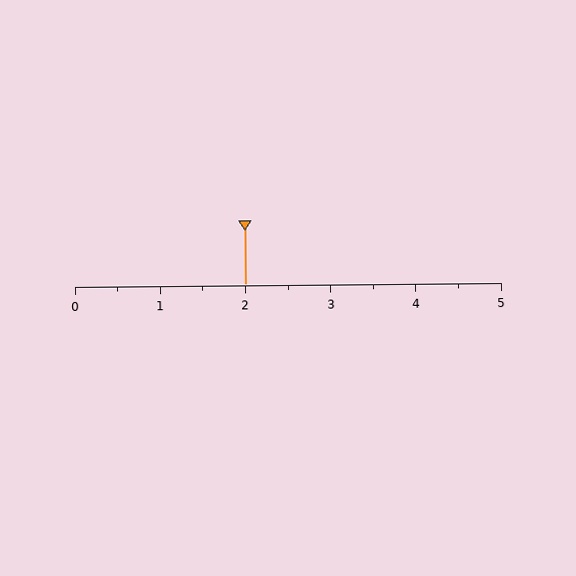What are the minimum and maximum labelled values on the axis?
The axis runs from 0 to 5.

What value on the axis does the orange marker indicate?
The marker indicates approximately 2.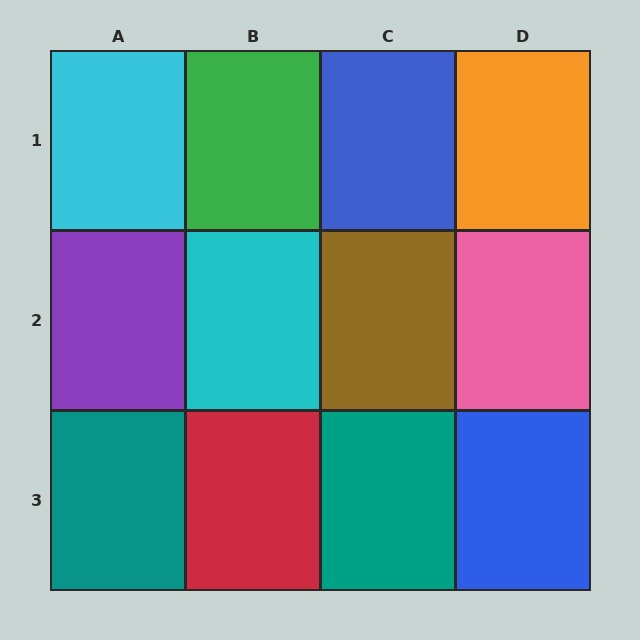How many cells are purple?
1 cell is purple.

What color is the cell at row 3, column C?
Teal.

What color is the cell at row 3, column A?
Teal.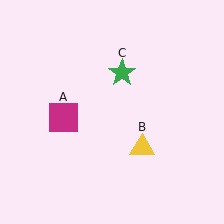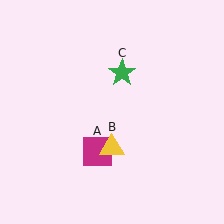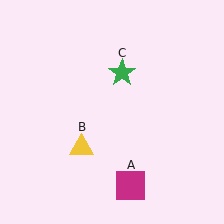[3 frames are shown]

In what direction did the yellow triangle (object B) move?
The yellow triangle (object B) moved left.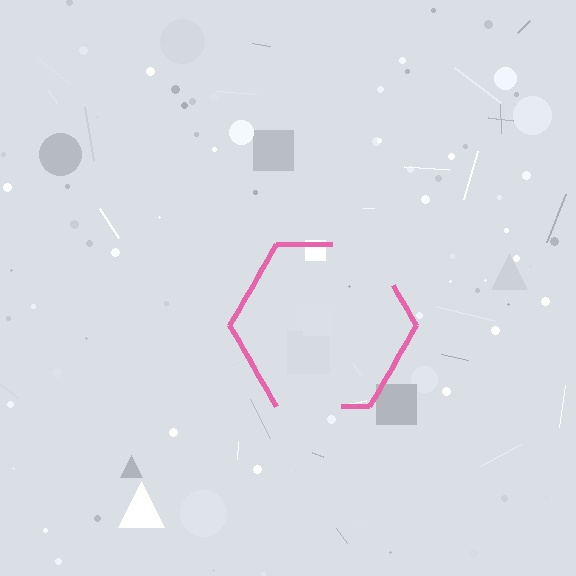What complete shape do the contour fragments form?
The contour fragments form a hexagon.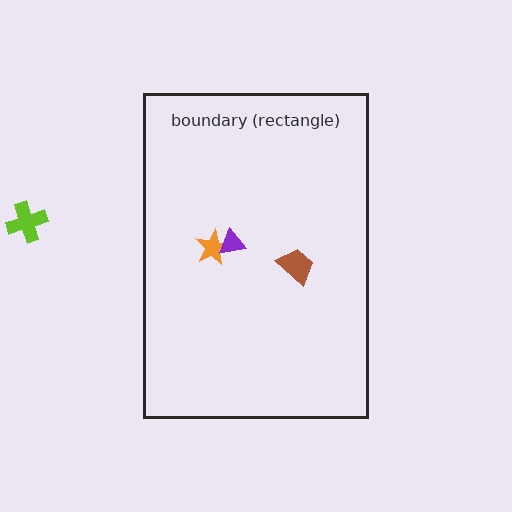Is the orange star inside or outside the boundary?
Inside.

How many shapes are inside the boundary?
3 inside, 1 outside.